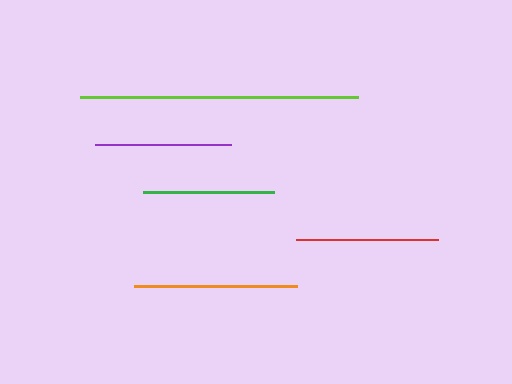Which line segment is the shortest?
The green line is the shortest at approximately 130 pixels.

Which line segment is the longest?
The lime line is the longest at approximately 278 pixels.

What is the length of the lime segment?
The lime segment is approximately 278 pixels long.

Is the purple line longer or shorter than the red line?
The red line is longer than the purple line.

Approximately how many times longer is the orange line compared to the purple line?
The orange line is approximately 1.2 times the length of the purple line.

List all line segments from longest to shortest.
From longest to shortest: lime, orange, red, purple, green.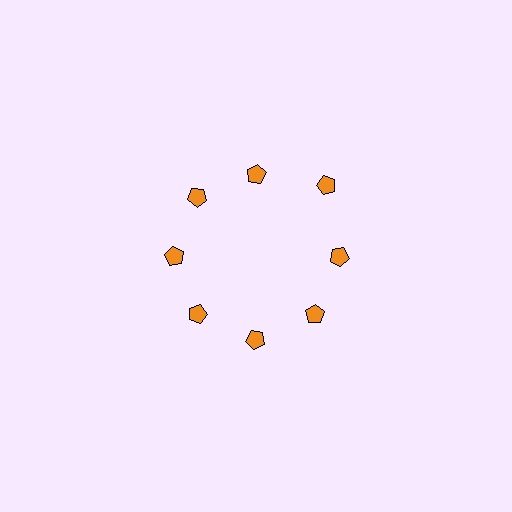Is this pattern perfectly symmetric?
No. The 8 orange pentagons are arranged in a ring, but one element near the 2 o'clock position is pushed outward from the center, breaking the 8-fold rotational symmetry.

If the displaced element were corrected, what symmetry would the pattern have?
It would have 8-fold rotational symmetry — the pattern would map onto itself every 45 degrees.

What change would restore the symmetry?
The symmetry would be restored by moving it inward, back onto the ring so that all 8 pentagons sit at equal angles and equal distance from the center.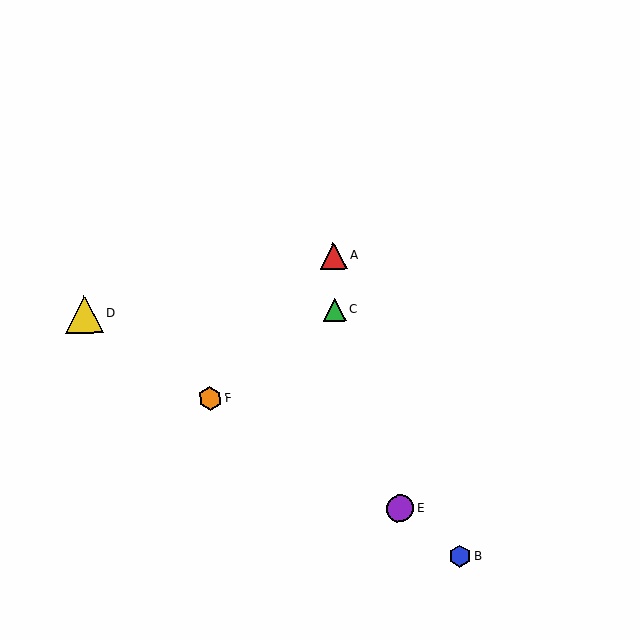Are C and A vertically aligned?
Yes, both are at x≈335.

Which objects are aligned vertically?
Objects A, C are aligned vertically.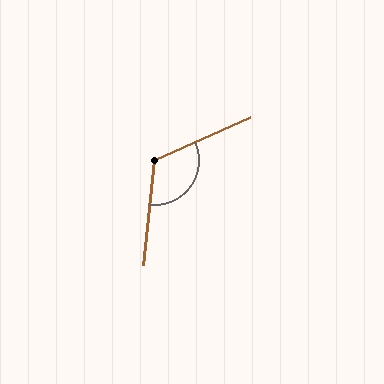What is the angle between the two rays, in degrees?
Approximately 121 degrees.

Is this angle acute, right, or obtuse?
It is obtuse.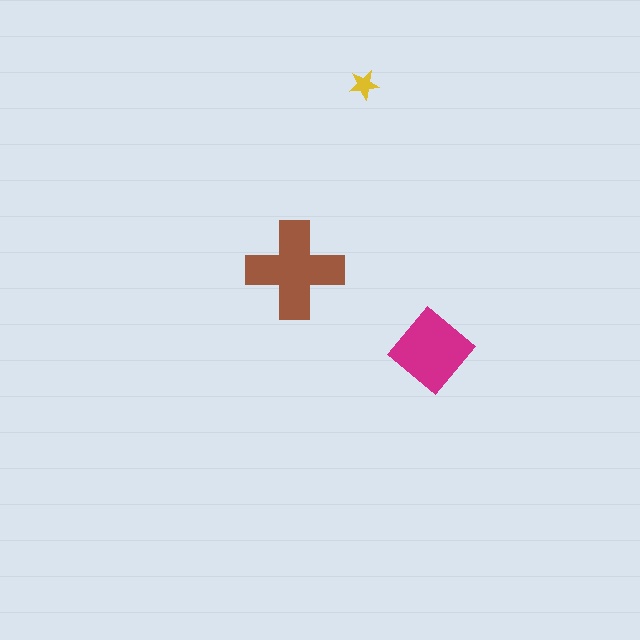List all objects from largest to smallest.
The brown cross, the magenta diamond, the yellow star.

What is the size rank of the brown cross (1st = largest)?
1st.